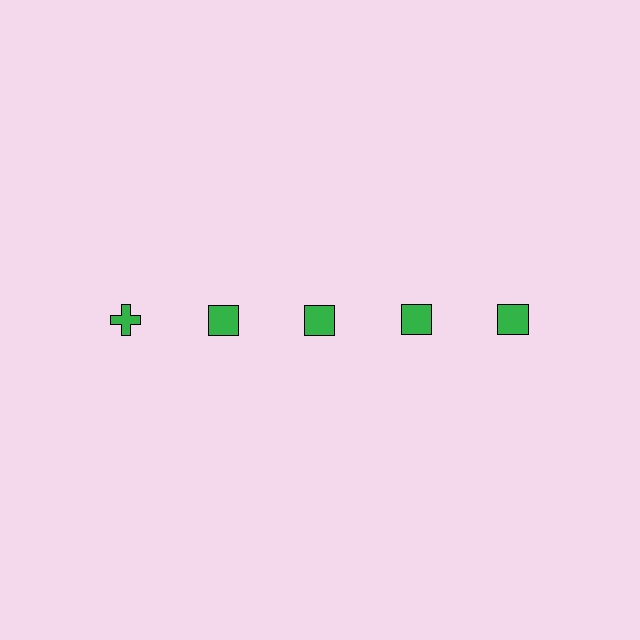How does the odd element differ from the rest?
It has a different shape: cross instead of square.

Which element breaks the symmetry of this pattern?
The green cross in the top row, leftmost column breaks the symmetry. All other shapes are green squares.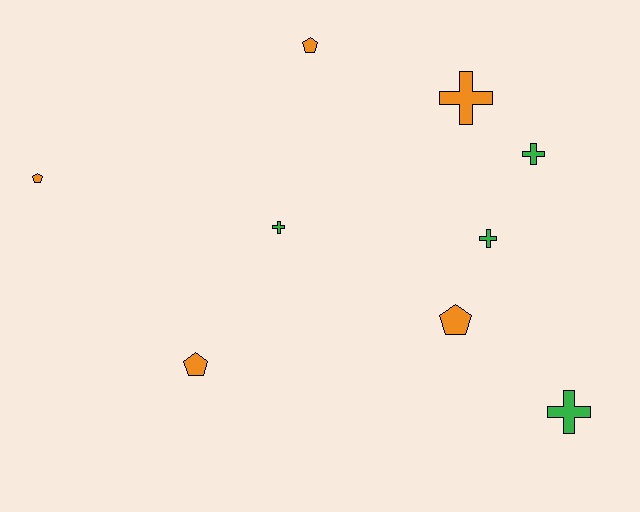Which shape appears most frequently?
Cross, with 5 objects.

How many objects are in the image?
There are 9 objects.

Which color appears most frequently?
Orange, with 5 objects.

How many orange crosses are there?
There is 1 orange cross.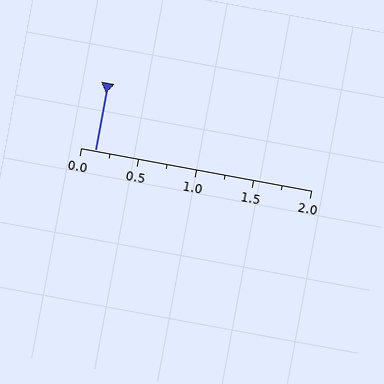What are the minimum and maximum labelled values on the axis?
The axis runs from 0.0 to 2.0.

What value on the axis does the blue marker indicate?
The marker indicates approximately 0.12.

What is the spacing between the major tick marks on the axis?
The major ticks are spaced 0.5 apart.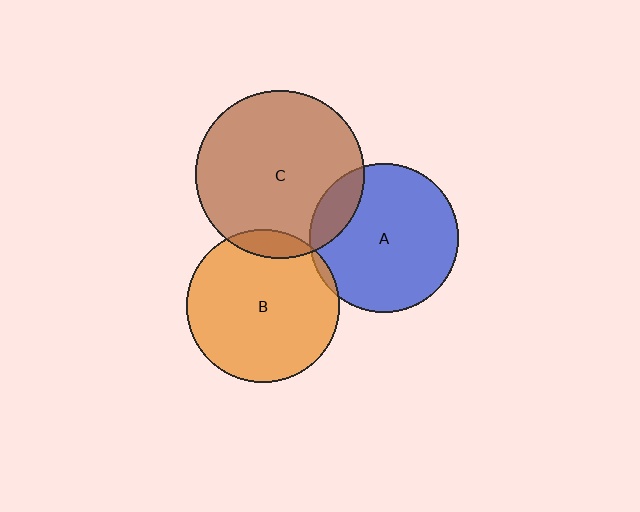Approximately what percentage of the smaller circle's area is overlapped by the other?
Approximately 5%.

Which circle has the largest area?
Circle C (brown).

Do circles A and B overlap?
Yes.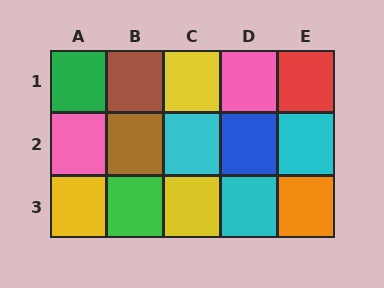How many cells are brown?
2 cells are brown.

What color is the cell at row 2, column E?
Cyan.